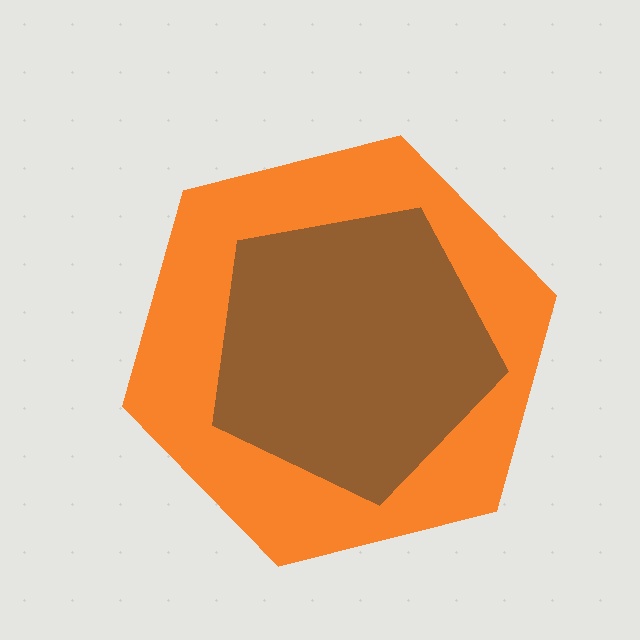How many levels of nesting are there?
2.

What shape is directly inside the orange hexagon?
The brown pentagon.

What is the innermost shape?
The brown pentagon.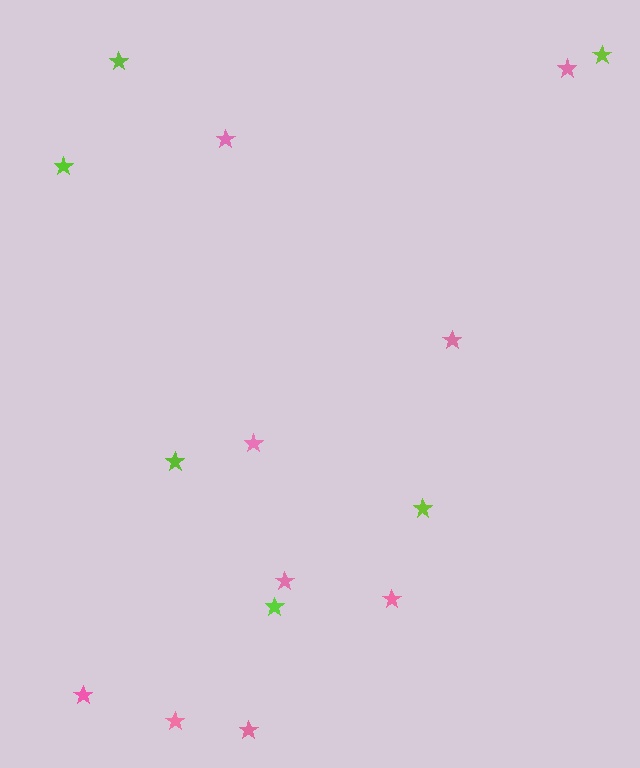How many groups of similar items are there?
There are 2 groups: one group of lime stars (6) and one group of pink stars (9).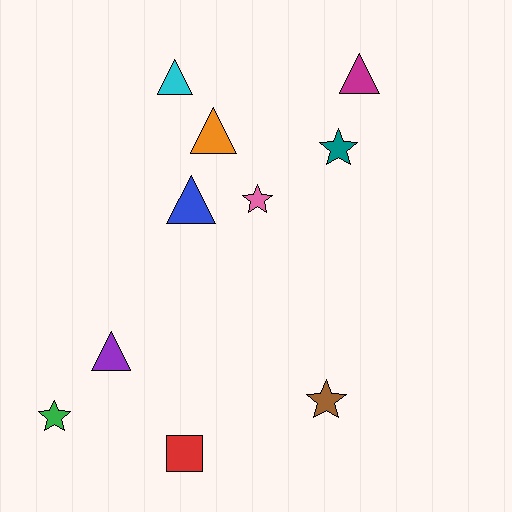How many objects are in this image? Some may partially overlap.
There are 10 objects.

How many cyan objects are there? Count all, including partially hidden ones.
There is 1 cyan object.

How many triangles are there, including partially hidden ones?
There are 5 triangles.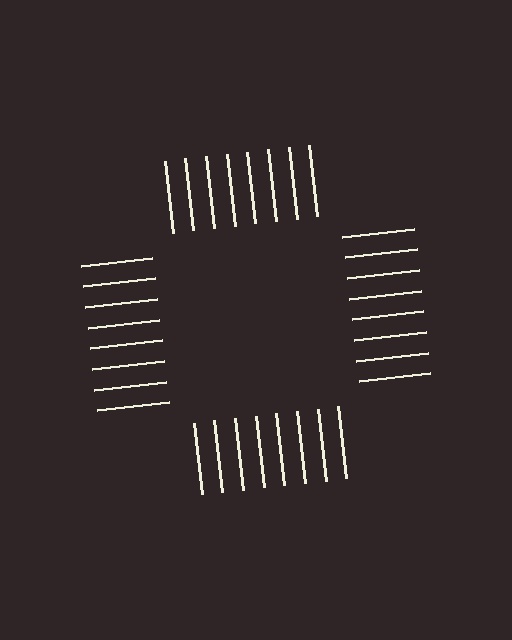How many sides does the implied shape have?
4 sides — the line-ends trace a square.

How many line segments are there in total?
32 — 8 along each of the 4 edges.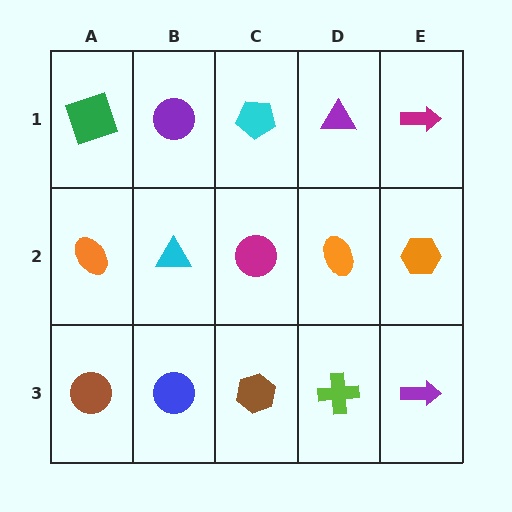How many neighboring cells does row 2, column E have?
3.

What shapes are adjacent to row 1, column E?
An orange hexagon (row 2, column E), a purple triangle (row 1, column D).